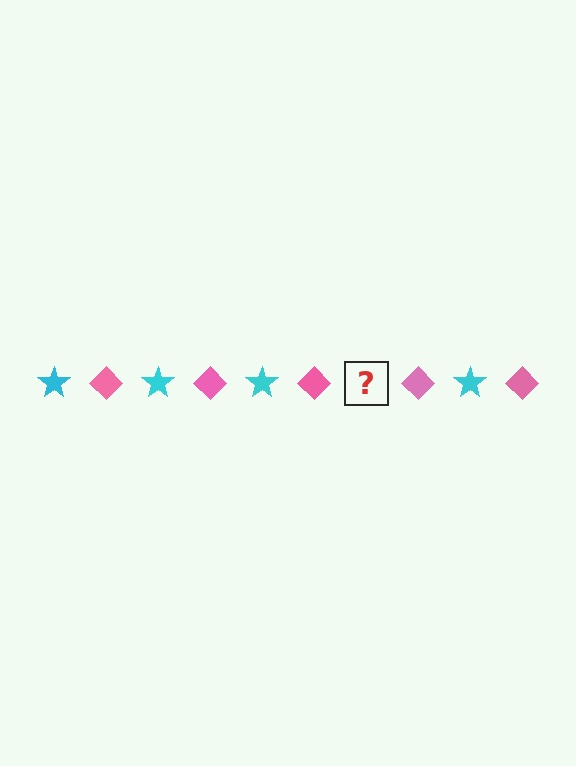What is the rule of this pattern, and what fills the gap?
The rule is that the pattern alternates between cyan star and pink diamond. The gap should be filled with a cyan star.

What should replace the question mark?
The question mark should be replaced with a cyan star.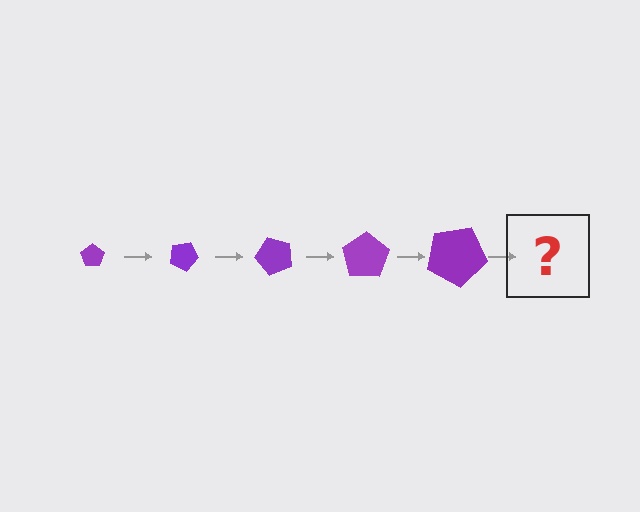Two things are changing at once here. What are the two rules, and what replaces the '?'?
The two rules are that the pentagon grows larger each step and it rotates 25 degrees each step. The '?' should be a pentagon, larger than the previous one and rotated 125 degrees from the start.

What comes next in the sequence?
The next element should be a pentagon, larger than the previous one and rotated 125 degrees from the start.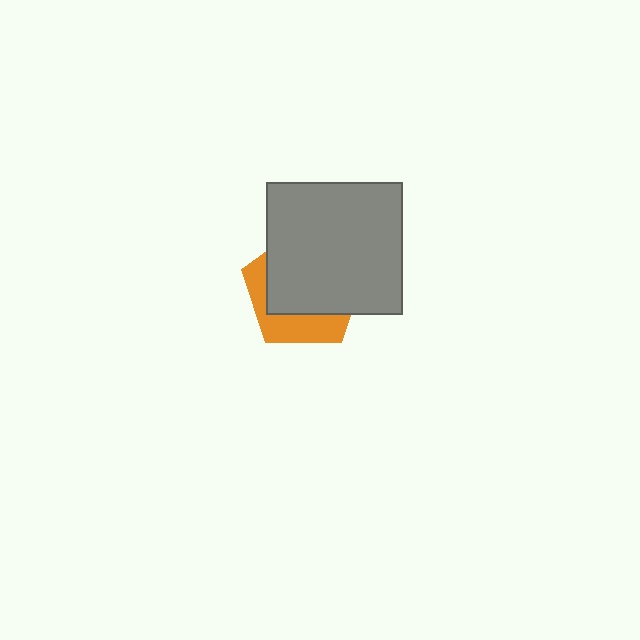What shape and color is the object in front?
The object in front is a gray rectangle.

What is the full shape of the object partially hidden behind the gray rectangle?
The partially hidden object is an orange pentagon.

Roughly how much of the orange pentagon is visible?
A small part of it is visible (roughly 33%).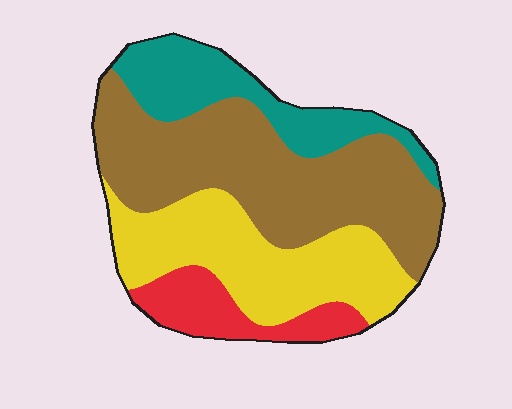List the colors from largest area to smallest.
From largest to smallest: brown, yellow, teal, red.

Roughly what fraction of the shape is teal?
Teal covers 18% of the shape.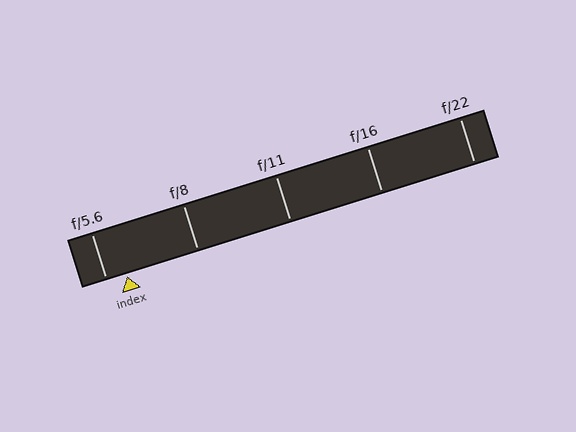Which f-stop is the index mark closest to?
The index mark is closest to f/5.6.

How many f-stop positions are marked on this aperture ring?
There are 5 f-stop positions marked.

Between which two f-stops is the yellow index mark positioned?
The index mark is between f/5.6 and f/8.